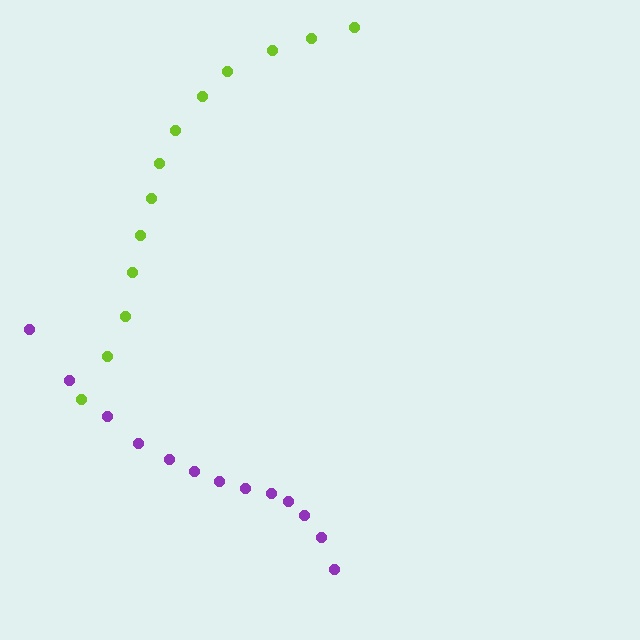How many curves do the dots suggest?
There are 2 distinct paths.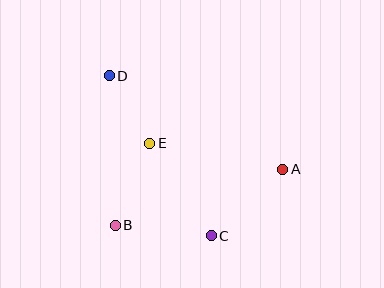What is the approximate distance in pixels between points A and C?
The distance between A and C is approximately 98 pixels.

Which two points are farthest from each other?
Points A and D are farthest from each other.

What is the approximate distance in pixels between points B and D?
The distance between B and D is approximately 150 pixels.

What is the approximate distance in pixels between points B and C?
The distance between B and C is approximately 96 pixels.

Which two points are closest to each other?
Points D and E are closest to each other.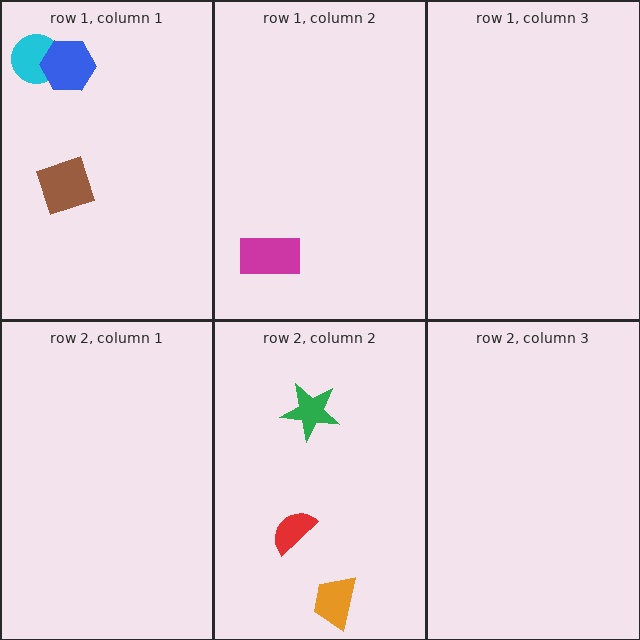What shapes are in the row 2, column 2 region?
The orange trapezoid, the red semicircle, the green star.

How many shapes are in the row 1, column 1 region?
3.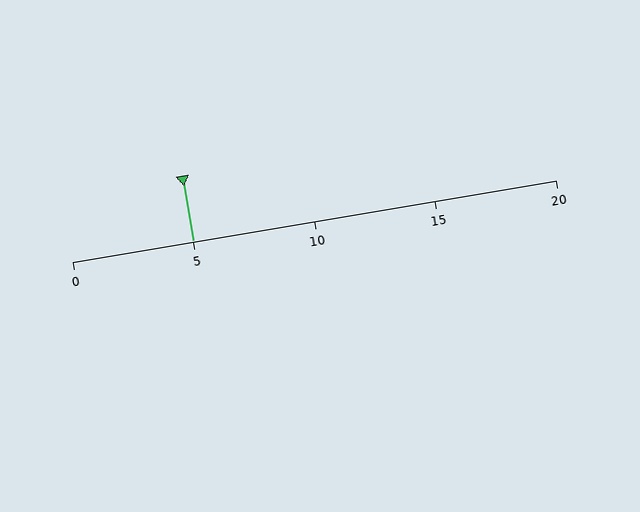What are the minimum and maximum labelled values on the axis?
The axis runs from 0 to 20.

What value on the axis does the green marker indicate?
The marker indicates approximately 5.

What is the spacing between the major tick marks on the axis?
The major ticks are spaced 5 apart.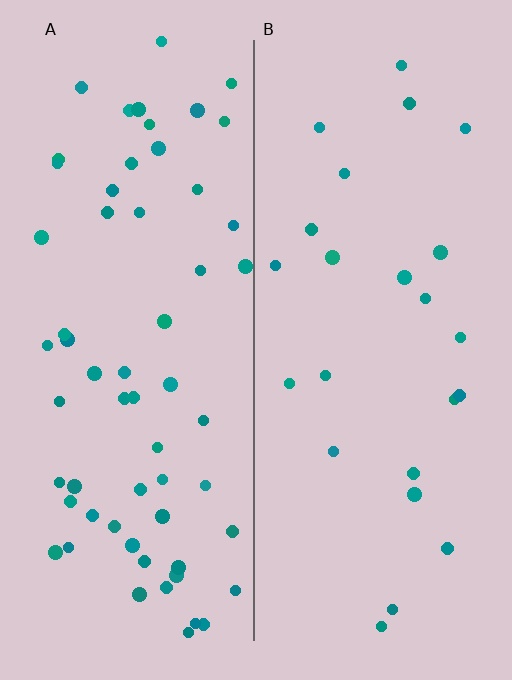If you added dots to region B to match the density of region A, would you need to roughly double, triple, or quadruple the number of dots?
Approximately triple.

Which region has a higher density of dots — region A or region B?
A (the left).